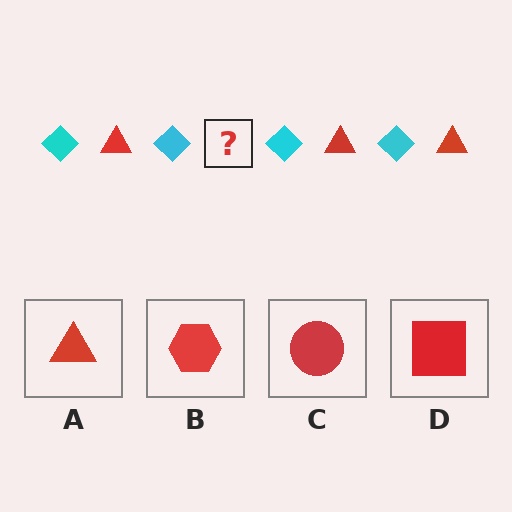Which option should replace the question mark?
Option A.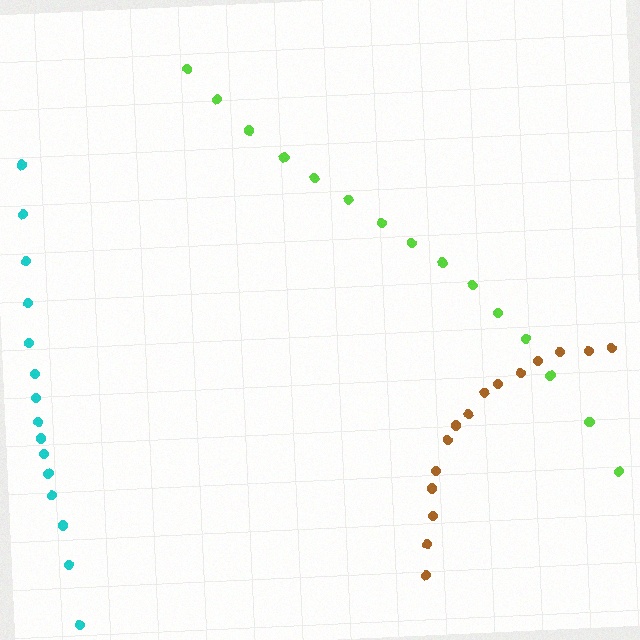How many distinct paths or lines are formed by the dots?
There are 3 distinct paths.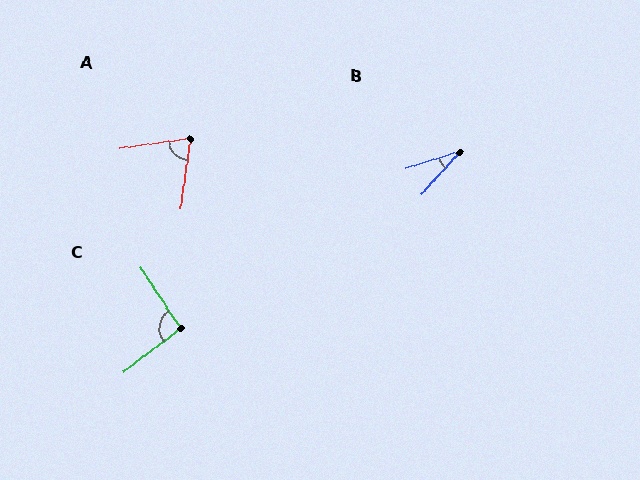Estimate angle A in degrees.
Approximately 74 degrees.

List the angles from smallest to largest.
B (30°), A (74°), C (93°).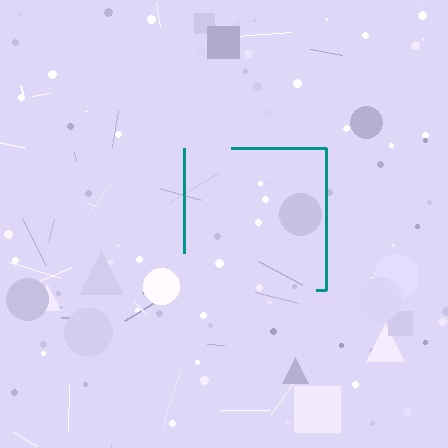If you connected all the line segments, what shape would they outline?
They would outline a square.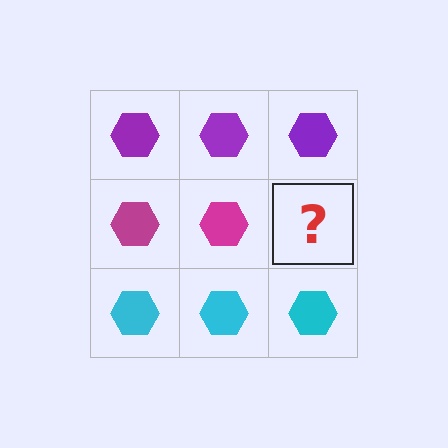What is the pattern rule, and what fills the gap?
The rule is that each row has a consistent color. The gap should be filled with a magenta hexagon.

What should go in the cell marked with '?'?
The missing cell should contain a magenta hexagon.